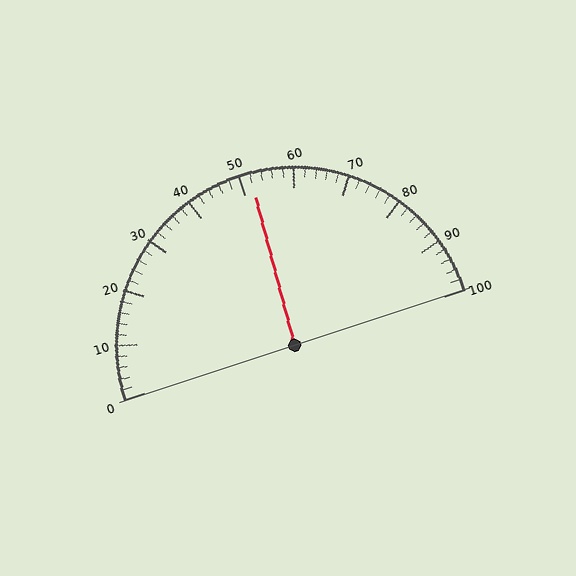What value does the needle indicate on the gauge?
The needle indicates approximately 52.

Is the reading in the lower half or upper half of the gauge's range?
The reading is in the upper half of the range (0 to 100).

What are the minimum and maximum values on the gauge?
The gauge ranges from 0 to 100.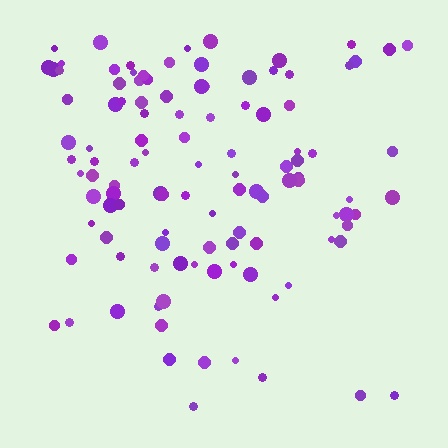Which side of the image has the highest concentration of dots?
The top.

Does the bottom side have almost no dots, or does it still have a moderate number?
Still a moderate number, just noticeably fewer than the top.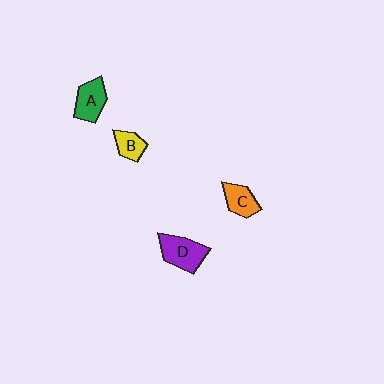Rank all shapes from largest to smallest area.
From largest to smallest: D (purple), A (green), C (orange), B (yellow).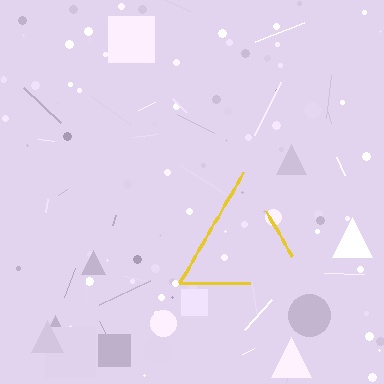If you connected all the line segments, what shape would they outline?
They would outline a triangle.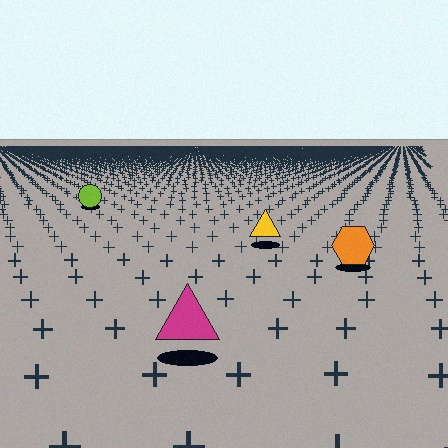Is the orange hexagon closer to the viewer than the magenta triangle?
No. The magenta triangle is closer — you can tell from the texture gradient: the ground texture is coarser near it.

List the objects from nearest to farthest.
From nearest to farthest: the magenta triangle, the orange hexagon, the yellow triangle, the lime circle.